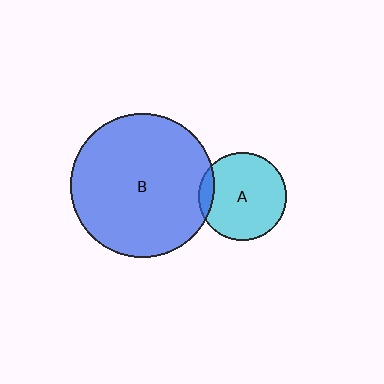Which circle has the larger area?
Circle B (blue).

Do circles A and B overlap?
Yes.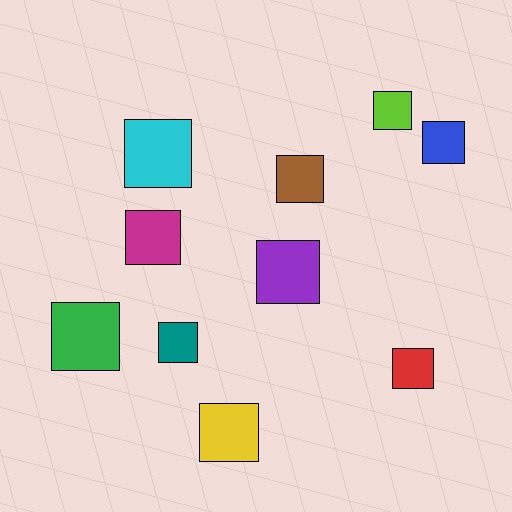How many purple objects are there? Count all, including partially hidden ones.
There is 1 purple object.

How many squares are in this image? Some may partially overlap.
There are 10 squares.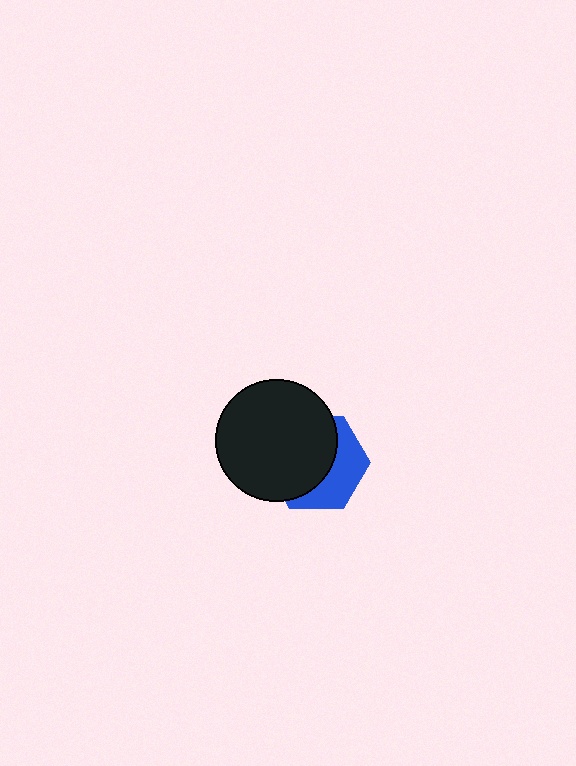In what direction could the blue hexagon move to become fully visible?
The blue hexagon could move toward the lower-right. That would shift it out from behind the black circle entirely.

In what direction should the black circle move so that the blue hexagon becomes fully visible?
The black circle should move toward the upper-left. That is the shortest direction to clear the overlap and leave the blue hexagon fully visible.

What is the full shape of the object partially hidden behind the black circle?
The partially hidden object is a blue hexagon.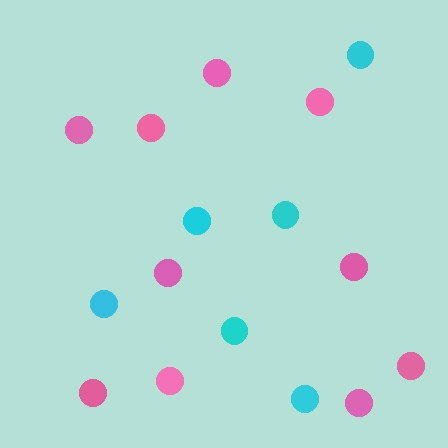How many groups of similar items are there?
There are 2 groups: one group of cyan circles (6) and one group of pink circles (10).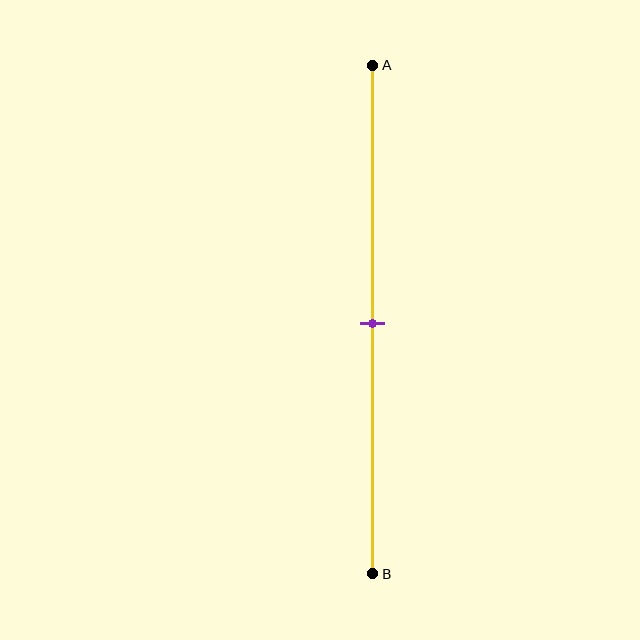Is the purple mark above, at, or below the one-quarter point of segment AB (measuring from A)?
The purple mark is below the one-quarter point of segment AB.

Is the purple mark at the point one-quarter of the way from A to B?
No, the mark is at about 50% from A, not at the 25% one-quarter point.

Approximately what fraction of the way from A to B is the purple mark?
The purple mark is approximately 50% of the way from A to B.